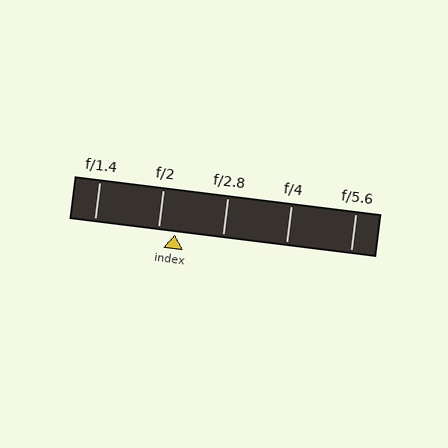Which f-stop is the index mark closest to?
The index mark is closest to f/2.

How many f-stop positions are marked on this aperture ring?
There are 5 f-stop positions marked.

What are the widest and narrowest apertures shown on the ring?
The widest aperture shown is f/1.4 and the narrowest is f/5.6.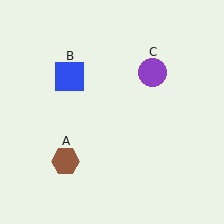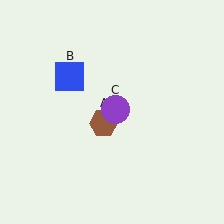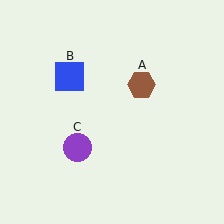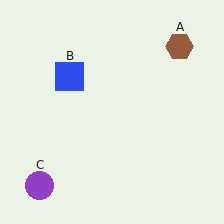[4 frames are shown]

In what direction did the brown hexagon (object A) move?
The brown hexagon (object A) moved up and to the right.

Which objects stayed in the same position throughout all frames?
Blue square (object B) remained stationary.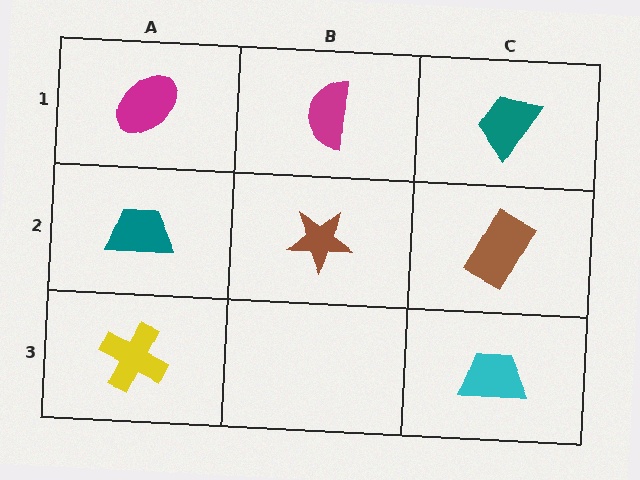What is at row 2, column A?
A teal trapezoid.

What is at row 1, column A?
A magenta ellipse.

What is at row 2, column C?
A brown rectangle.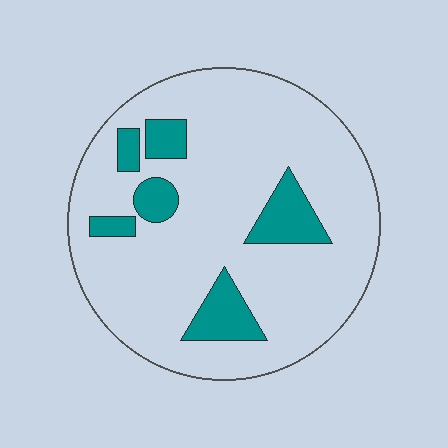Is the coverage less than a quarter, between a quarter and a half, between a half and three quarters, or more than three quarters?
Less than a quarter.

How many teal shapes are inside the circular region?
6.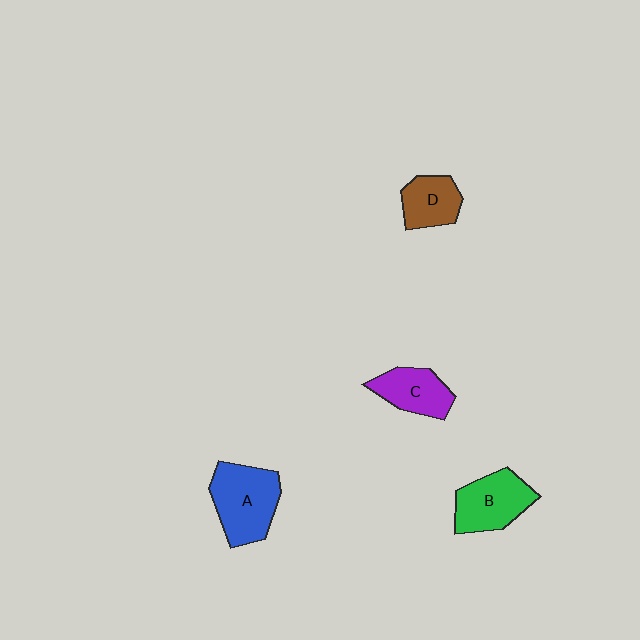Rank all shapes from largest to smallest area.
From largest to smallest: A (blue), B (green), C (purple), D (brown).